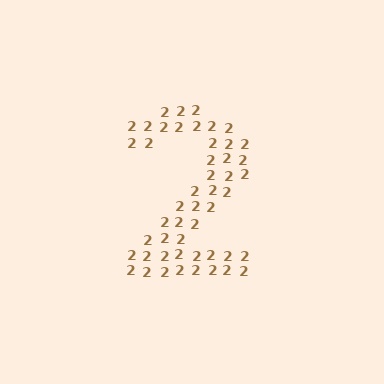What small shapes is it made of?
It is made of small digit 2's.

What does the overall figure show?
The overall figure shows the digit 2.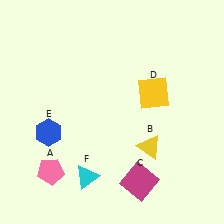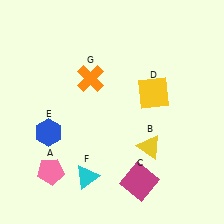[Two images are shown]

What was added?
An orange cross (G) was added in Image 2.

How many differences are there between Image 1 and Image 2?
There is 1 difference between the two images.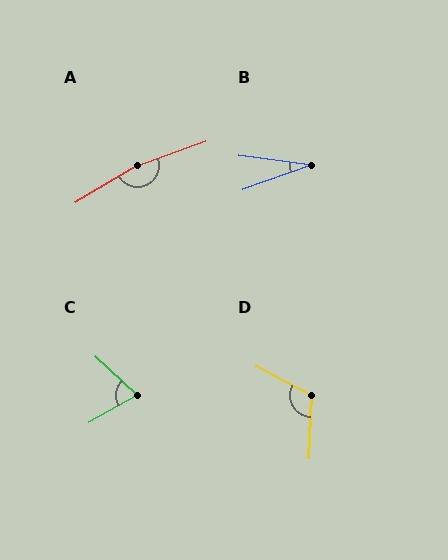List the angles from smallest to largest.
B (27°), C (73°), D (116°), A (169°).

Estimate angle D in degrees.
Approximately 116 degrees.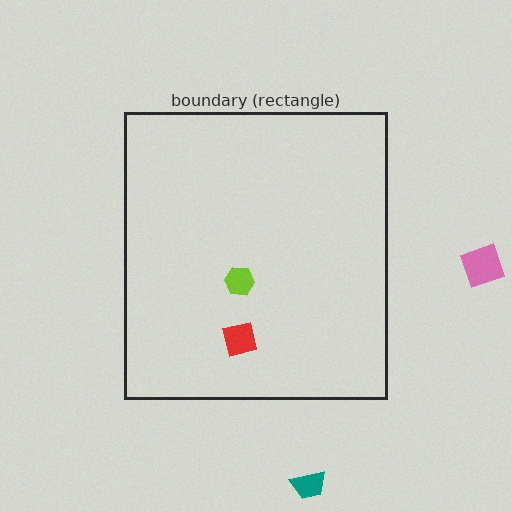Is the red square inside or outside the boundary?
Inside.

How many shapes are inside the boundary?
2 inside, 2 outside.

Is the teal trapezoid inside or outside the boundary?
Outside.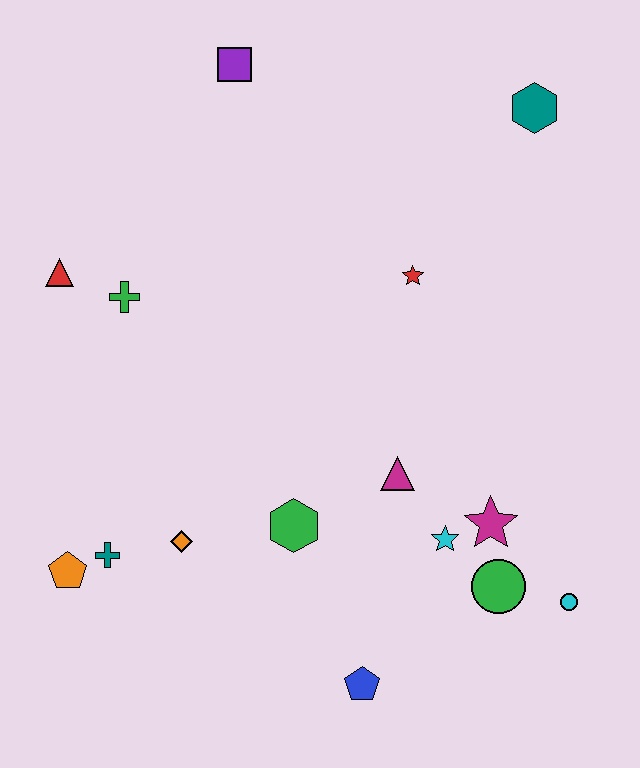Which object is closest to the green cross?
The red triangle is closest to the green cross.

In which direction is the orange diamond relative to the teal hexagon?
The orange diamond is below the teal hexagon.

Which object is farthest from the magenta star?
The purple square is farthest from the magenta star.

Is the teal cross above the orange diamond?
No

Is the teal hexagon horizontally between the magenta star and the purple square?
No